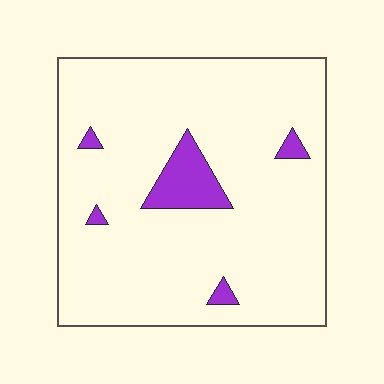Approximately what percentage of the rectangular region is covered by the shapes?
Approximately 10%.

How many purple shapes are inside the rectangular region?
5.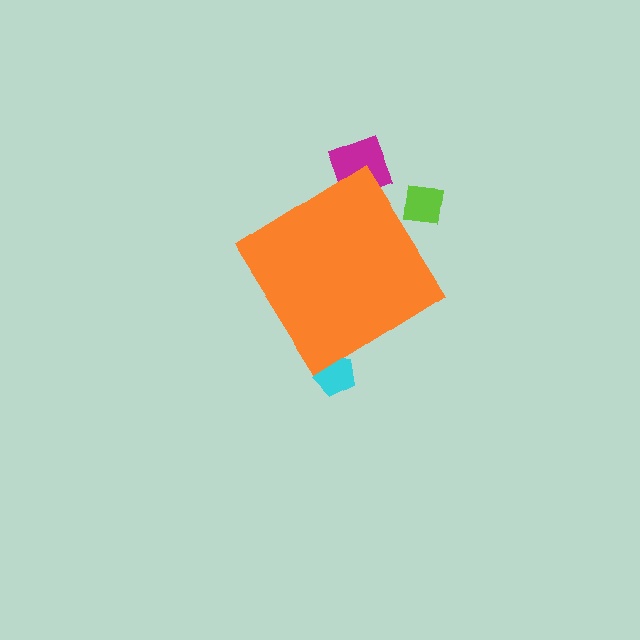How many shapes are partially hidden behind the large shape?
3 shapes are partially hidden.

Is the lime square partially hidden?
Yes, the lime square is partially hidden behind the orange diamond.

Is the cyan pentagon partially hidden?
Yes, the cyan pentagon is partially hidden behind the orange diamond.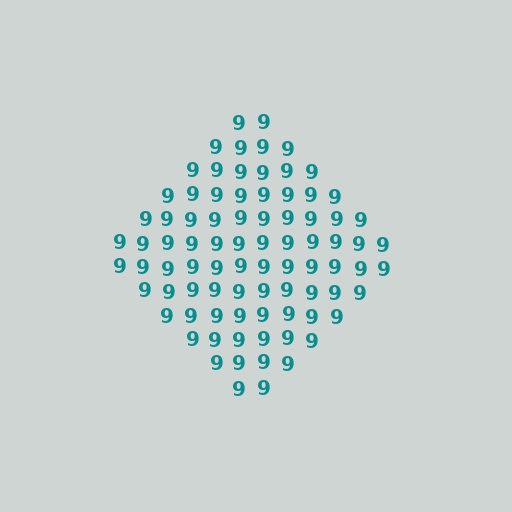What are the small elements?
The small elements are digit 9's.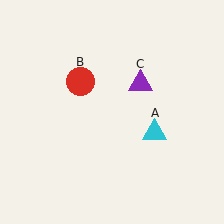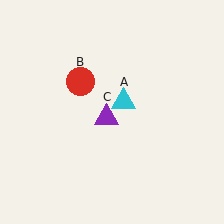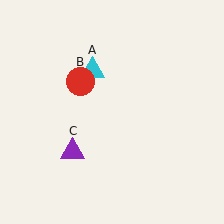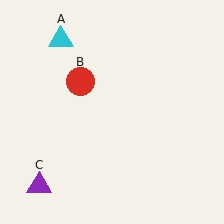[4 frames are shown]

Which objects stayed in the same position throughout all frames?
Red circle (object B) remained stationary.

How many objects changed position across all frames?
2 objects changed position: cyan triangle (object A), purple triangle (object C).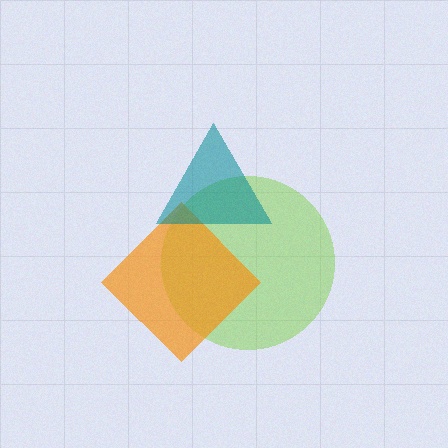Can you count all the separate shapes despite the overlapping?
Yes, there are 3 separate shapes.